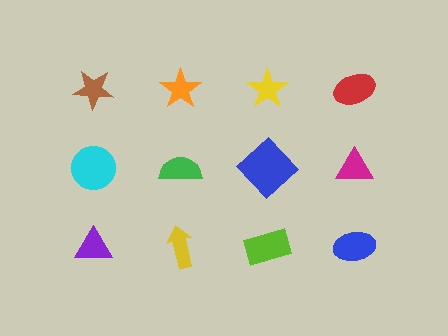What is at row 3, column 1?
A purple triangle.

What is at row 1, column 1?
A brown star.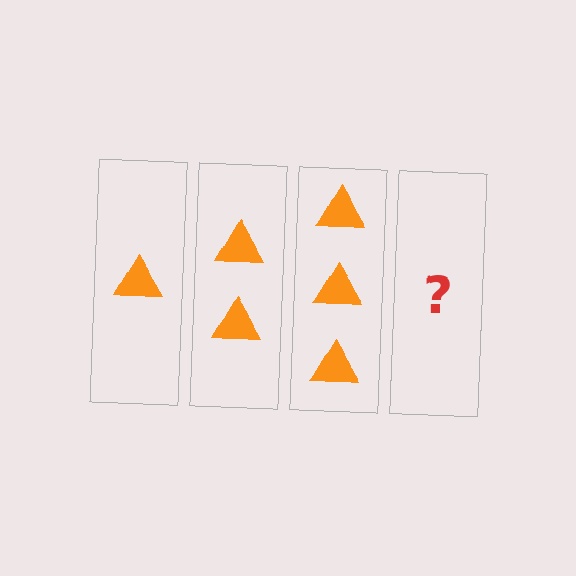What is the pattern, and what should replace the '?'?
The pattern is that each step adds one more triangle. The '?' should be 4 triangles.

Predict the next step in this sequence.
The next step is 4 triangles.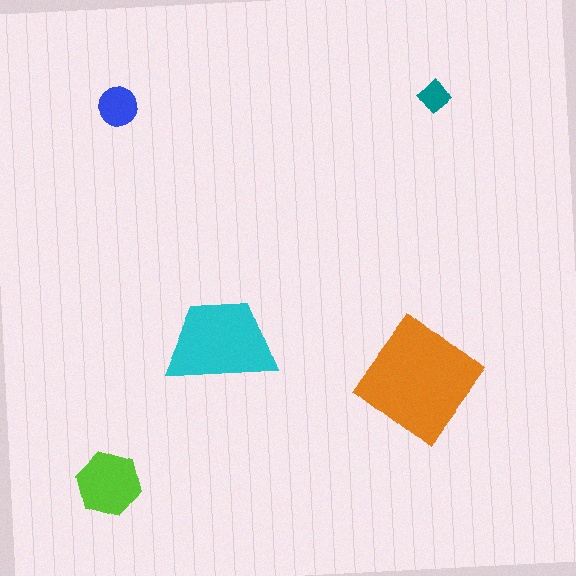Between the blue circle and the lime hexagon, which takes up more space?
The lime hexagon.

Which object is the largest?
The orange diamond.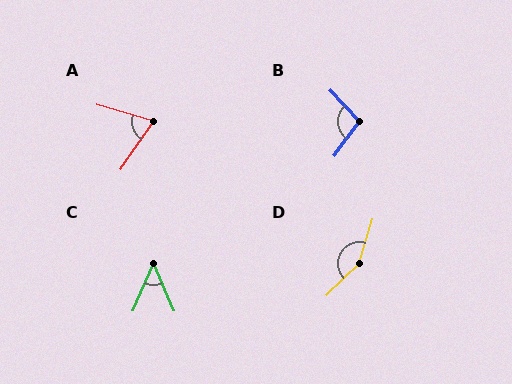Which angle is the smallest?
C, at approximately 46 degrees.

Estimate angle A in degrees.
Approximately 71 degrees.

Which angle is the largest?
D, at approximately 151 degrees.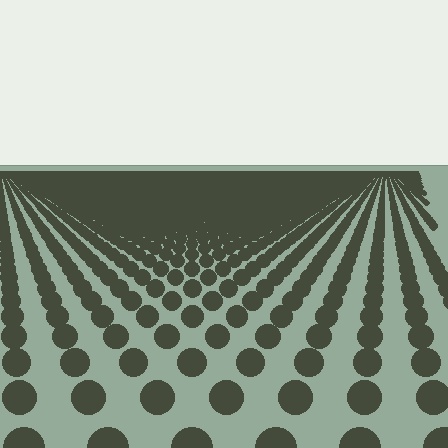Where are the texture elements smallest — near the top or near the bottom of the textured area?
Near the top.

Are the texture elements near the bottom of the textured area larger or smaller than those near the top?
Larger. Near the bottom, elements are closer to the viewer and appear at a bigger on-screen size.